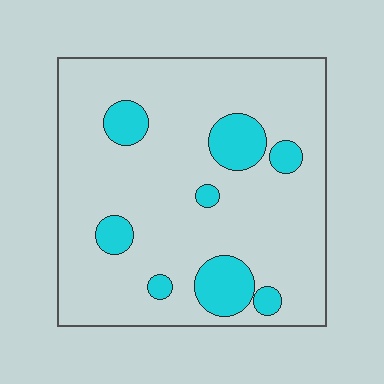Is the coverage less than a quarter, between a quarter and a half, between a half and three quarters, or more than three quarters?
Less than a quarter.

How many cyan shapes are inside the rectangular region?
8.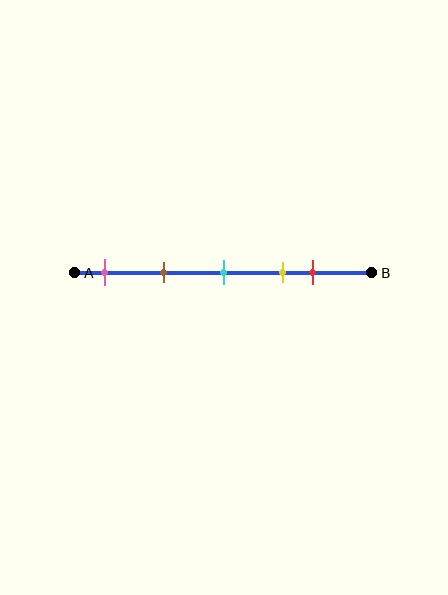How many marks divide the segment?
There are 5 marks dividing the segment.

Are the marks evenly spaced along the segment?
No, the marks are not evenly spaced.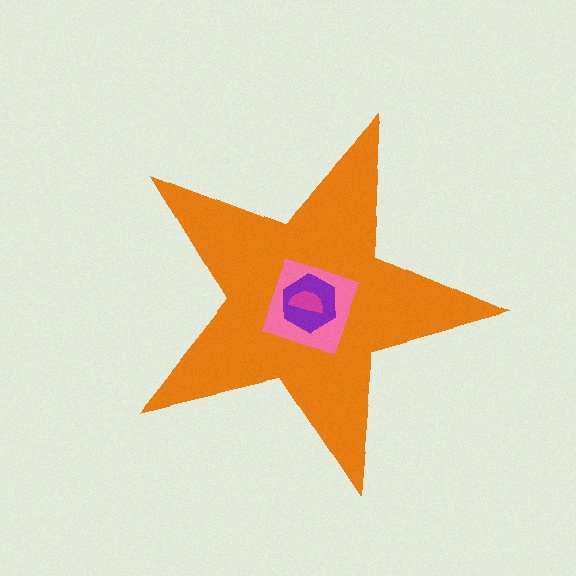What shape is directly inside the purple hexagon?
The magenta semicircle.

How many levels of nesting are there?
4.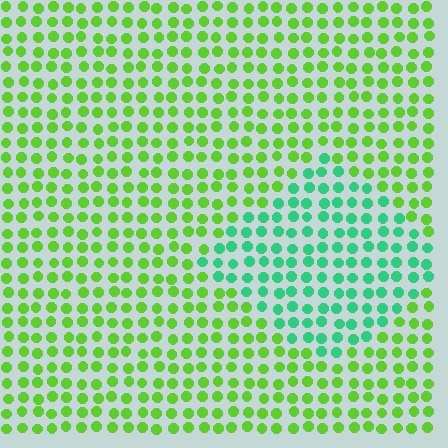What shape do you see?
I see a diamond.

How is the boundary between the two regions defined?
The boundary is defined purely by a slight shift in hue (about 50 degrees). Spacing, size, and orientation are identical on both sides.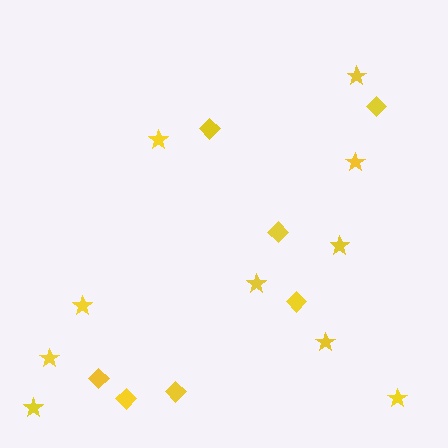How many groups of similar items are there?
There are 2 groups: one group of diamonds (7) and one group of stars (10).